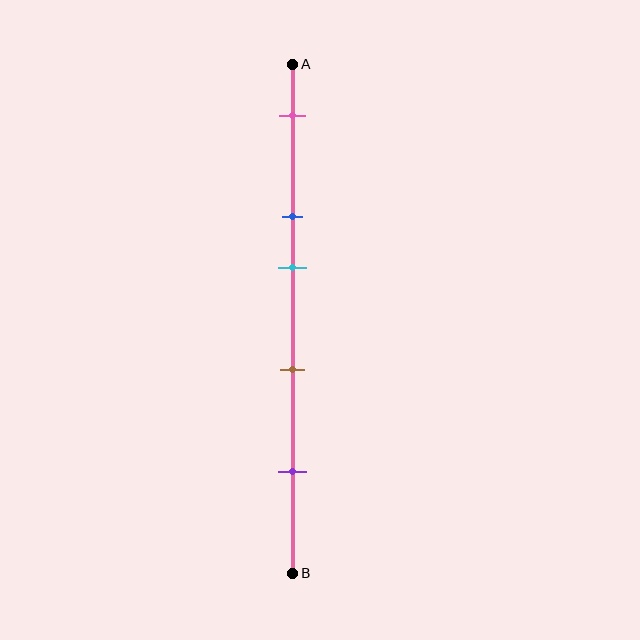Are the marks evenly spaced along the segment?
No, the marks are not evenly spaced.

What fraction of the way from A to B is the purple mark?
The purple mark is approximately 80% (0.8) of the way from A to B.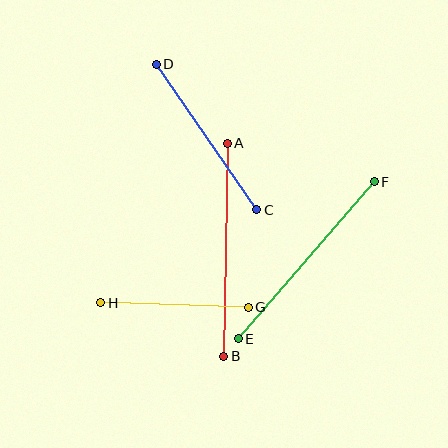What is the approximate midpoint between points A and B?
The midpoint is at approximately (225, 250) pixels.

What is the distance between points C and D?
The distance is approximately 177 pixels.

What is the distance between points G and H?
The distance is approximately 147 pixels.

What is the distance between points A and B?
The distance is approximately 213 pixels.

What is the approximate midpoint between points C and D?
The midpoint is at approximately (206, 137) pixels.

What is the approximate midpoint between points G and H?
The midpoint is at approximately (174, 305) pixels.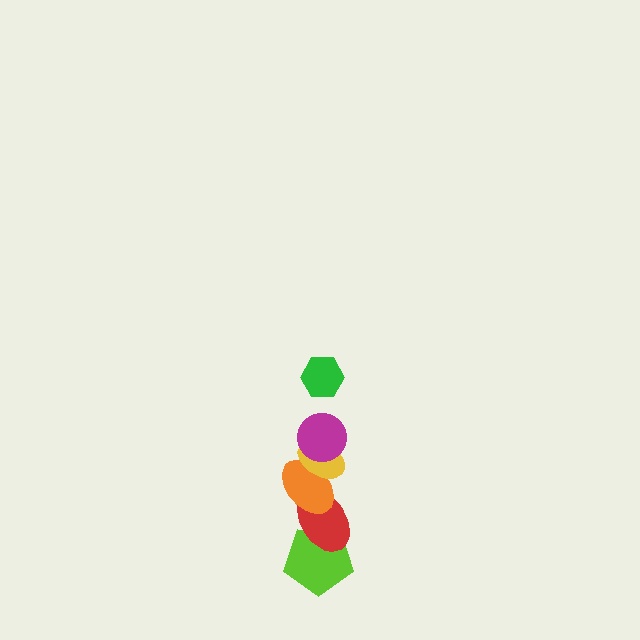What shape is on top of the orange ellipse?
The yellow ellipse is on top of the orange ellipse.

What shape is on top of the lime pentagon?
The red ellipse is on top of the lime pentagon.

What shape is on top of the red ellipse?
The orange ellipse is on top of the red ellipse.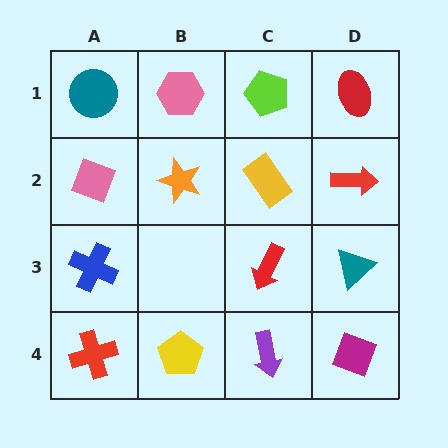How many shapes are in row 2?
4 shapes.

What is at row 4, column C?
A purple arrow.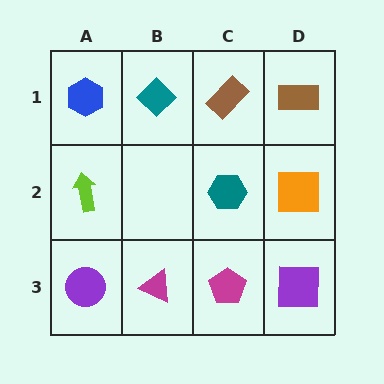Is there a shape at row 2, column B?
No, that cell is empty.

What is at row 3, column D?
A purple square.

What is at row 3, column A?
A purple circle.